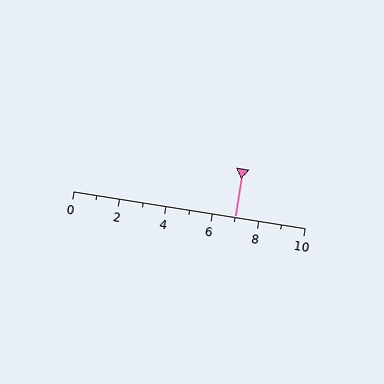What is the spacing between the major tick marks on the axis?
The major ticks are spaced 2 apart.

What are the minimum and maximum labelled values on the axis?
The axis runs from 0 to 10.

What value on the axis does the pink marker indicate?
The marker indicates approximately 7.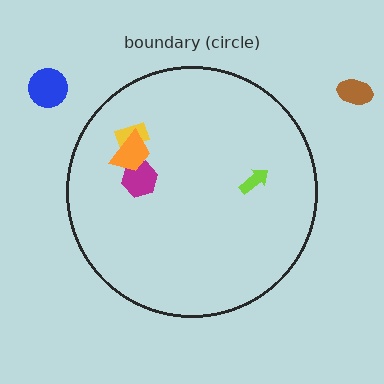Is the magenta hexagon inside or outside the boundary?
Inside.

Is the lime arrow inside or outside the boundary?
Inside.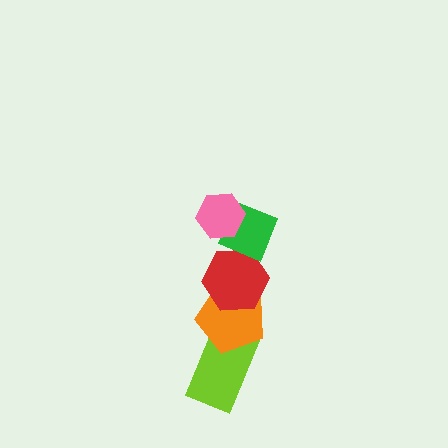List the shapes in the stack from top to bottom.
From top to bottom: the pink hexagon, the green diamond, the red hexagon, the orange pentagon, the lime rectangle.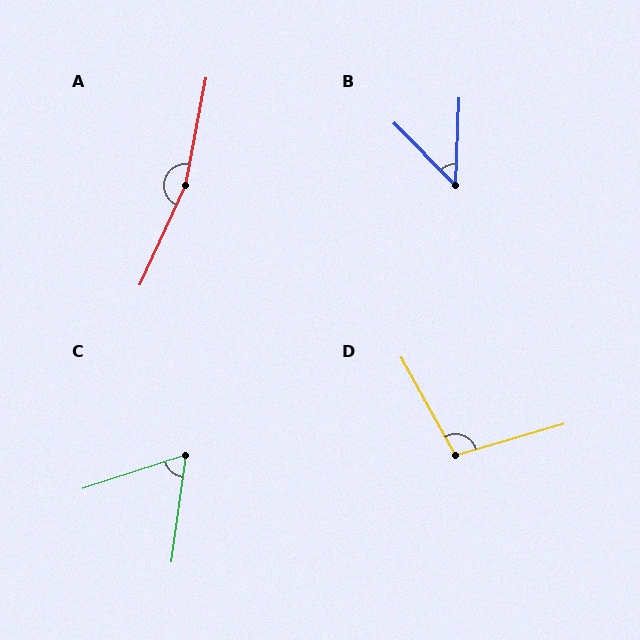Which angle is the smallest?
B, at approximately 47 degrees.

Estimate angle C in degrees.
Approximately 65 degrees.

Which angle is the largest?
A, at approximately 166 degrees.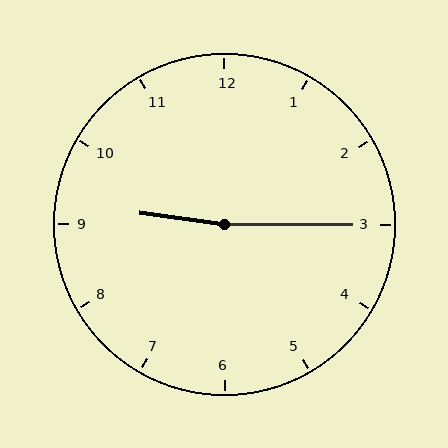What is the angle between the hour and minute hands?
Approximately 172 degrees.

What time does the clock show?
9:15.